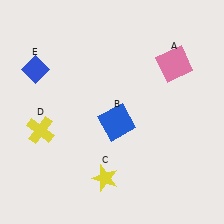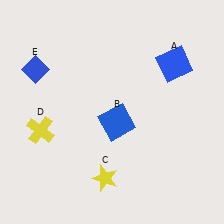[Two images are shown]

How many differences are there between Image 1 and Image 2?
There is 1 difference between the two images.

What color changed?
The square (A) changed from pink in Image 1 to blue in Image 2.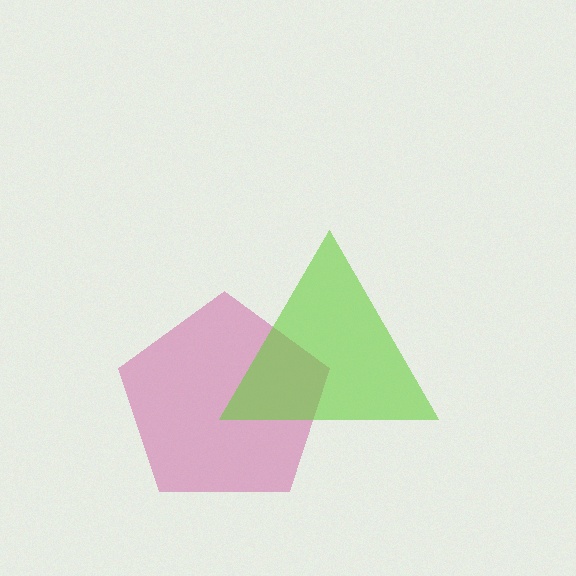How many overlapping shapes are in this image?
There are 2 overlapping shapes in the image.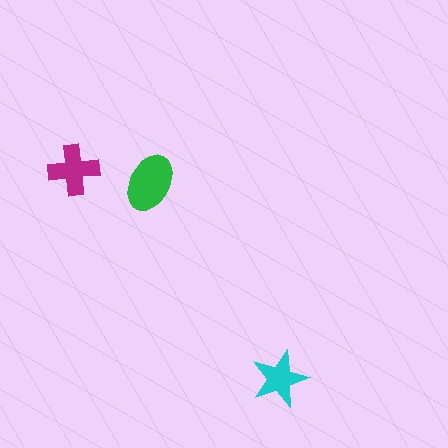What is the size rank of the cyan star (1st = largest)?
3rd.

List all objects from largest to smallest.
The green ellipse, the magenta cross, the cyan star.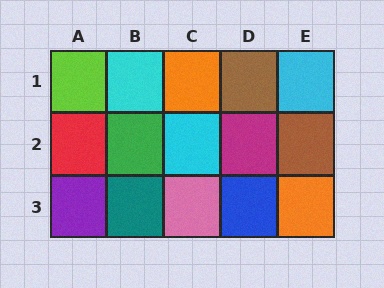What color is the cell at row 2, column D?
Magenta.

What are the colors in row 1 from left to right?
Lime, cyan, orange, brown, cyan.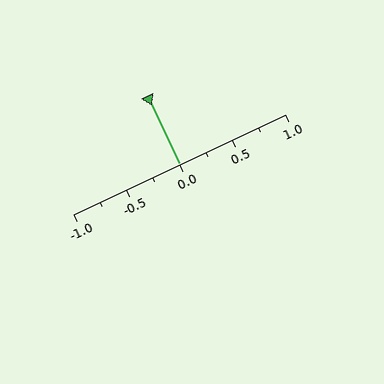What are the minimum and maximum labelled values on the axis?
The axis runs from -1.0 to 1.0.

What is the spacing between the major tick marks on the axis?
The major ticks are spaced 0.5 apart.